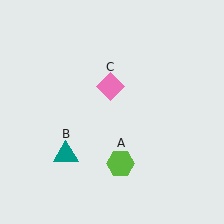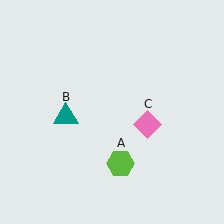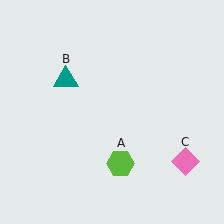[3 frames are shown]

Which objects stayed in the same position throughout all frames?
Lime hexagon (object A) remained stationary.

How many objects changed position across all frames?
2 objects changed position: teal triangle (object B), pink diamond (object C).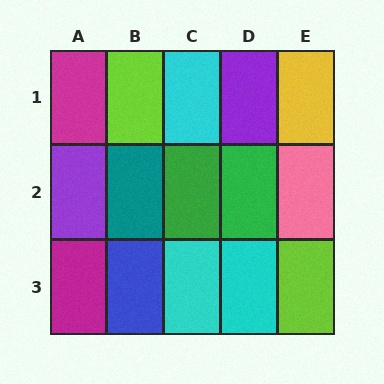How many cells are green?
2 cells are green.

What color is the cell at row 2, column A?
Purple.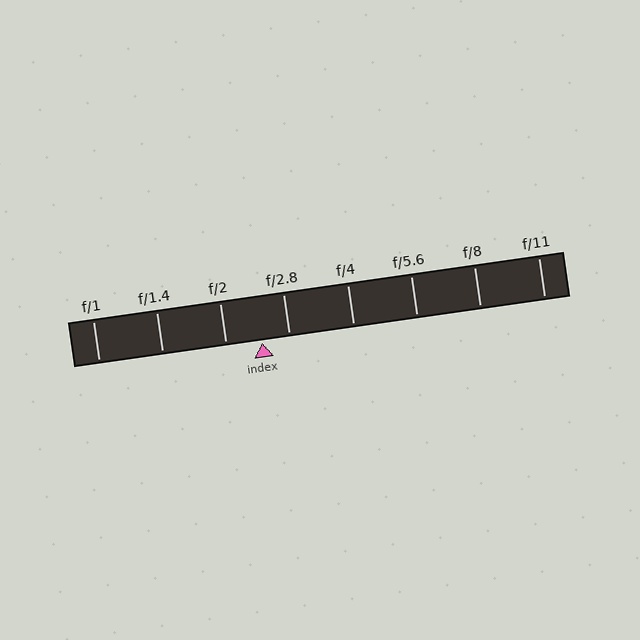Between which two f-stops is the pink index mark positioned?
The index mark is between f/2 and f/2.8.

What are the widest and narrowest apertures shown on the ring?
The widest aperture shown is f/1 and the narrowest is f/11.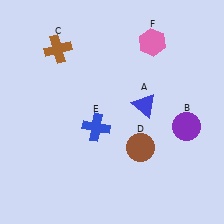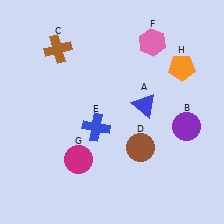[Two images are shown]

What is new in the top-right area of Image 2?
An orange pentagon (H) was added in the top-right area of Image 2.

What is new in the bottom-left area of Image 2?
A magenta circle (G) was added in the bottom-left area of Image 2.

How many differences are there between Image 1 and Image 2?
There are 2 differences between the two images.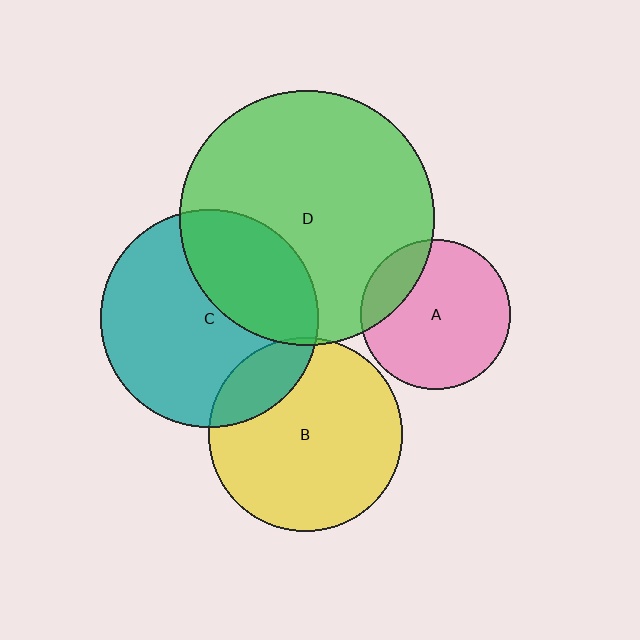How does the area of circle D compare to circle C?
Approximately 1.4 times.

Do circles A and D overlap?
Yes.